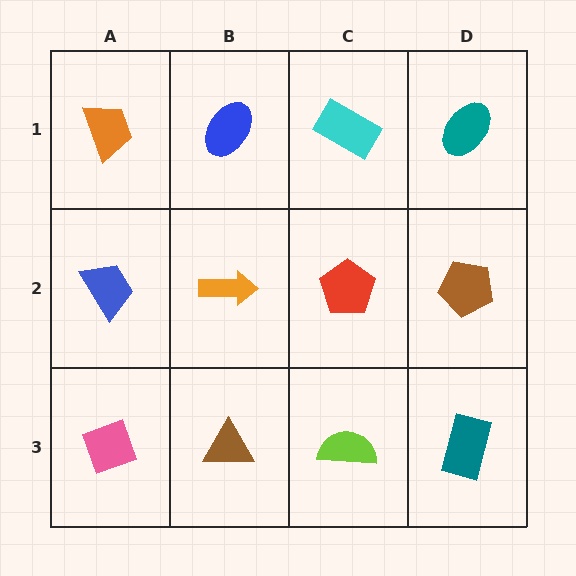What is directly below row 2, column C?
A lime semicircle.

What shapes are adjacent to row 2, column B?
A blue ellipse (row 1, column B), a brown triangle (row 3, column B), a blue trapezoid (row 2, column A), a red pentagon (row 2, column C).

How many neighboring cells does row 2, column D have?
3.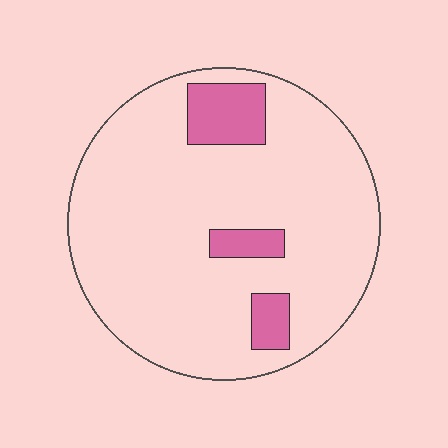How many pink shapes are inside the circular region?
3.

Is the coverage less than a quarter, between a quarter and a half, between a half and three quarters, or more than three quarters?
Less than a quarter.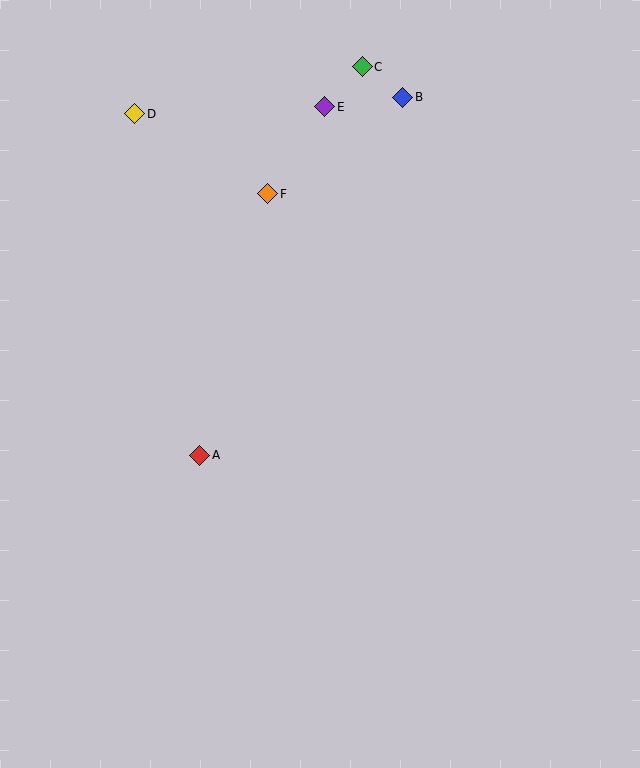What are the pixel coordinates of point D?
Point D is at (135, 114).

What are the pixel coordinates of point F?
Point F is at (268, 194).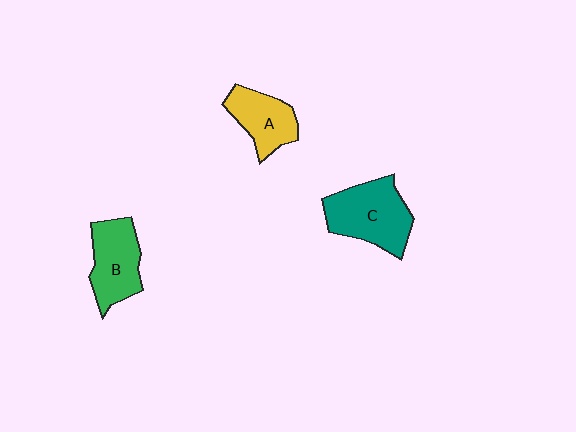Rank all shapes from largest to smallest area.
From largest to smallest: C (teal), B (green), A (yellow).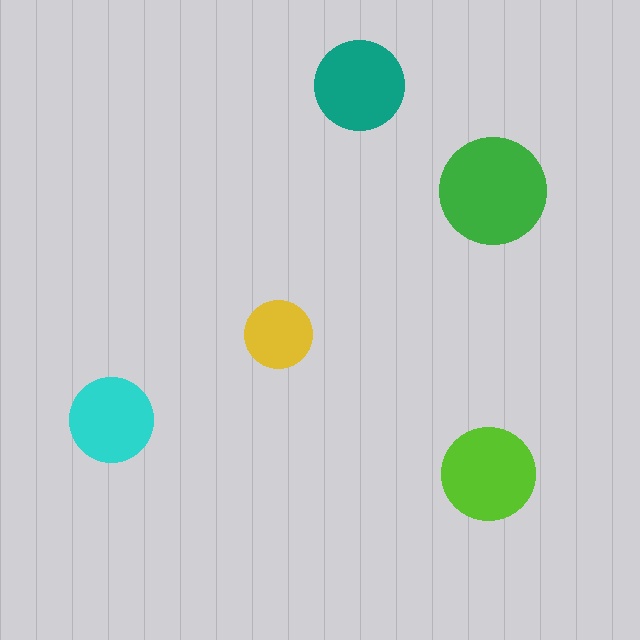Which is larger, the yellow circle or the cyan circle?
The cyan one.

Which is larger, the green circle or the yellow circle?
The green one.